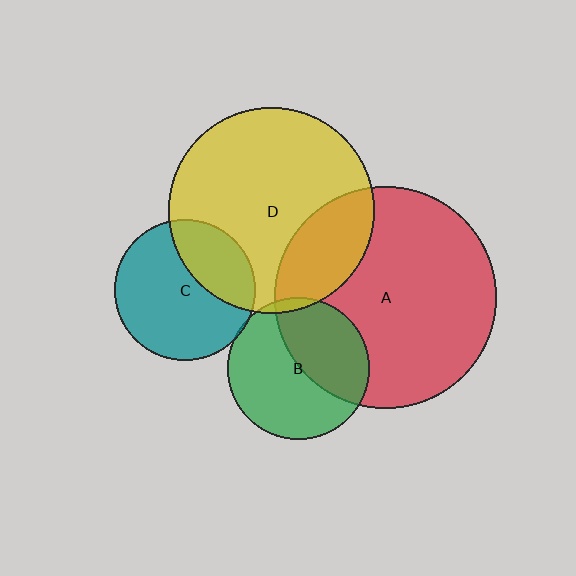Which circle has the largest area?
Circle A (red).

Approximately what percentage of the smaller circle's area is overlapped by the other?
Approximately 5%.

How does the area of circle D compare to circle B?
Approximately 2.1 times.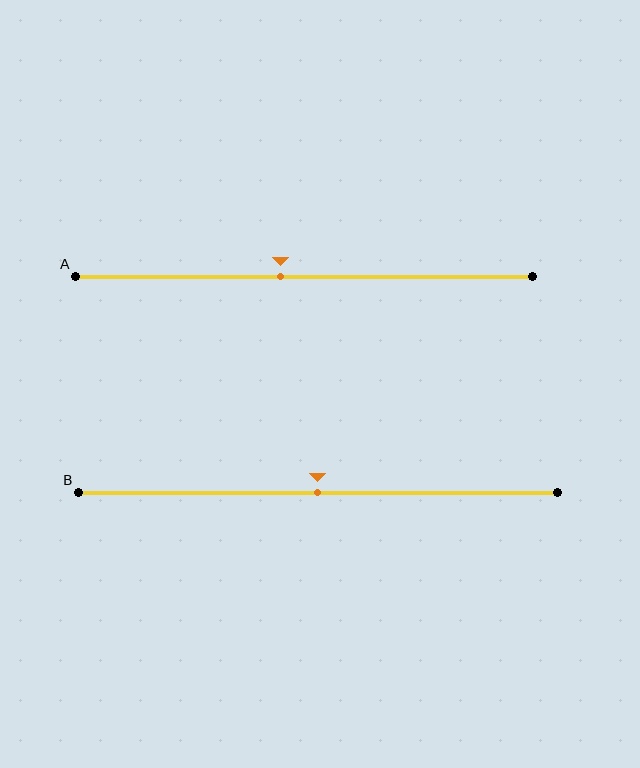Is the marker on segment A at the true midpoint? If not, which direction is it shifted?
No, the marker on segment A is shifted to the left by about 5% of the segment length.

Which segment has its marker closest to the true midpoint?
Segment B has its marker closest to the true midpoint.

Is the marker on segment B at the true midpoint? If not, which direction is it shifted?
Yes, the marker on segment B is at the true midpoint.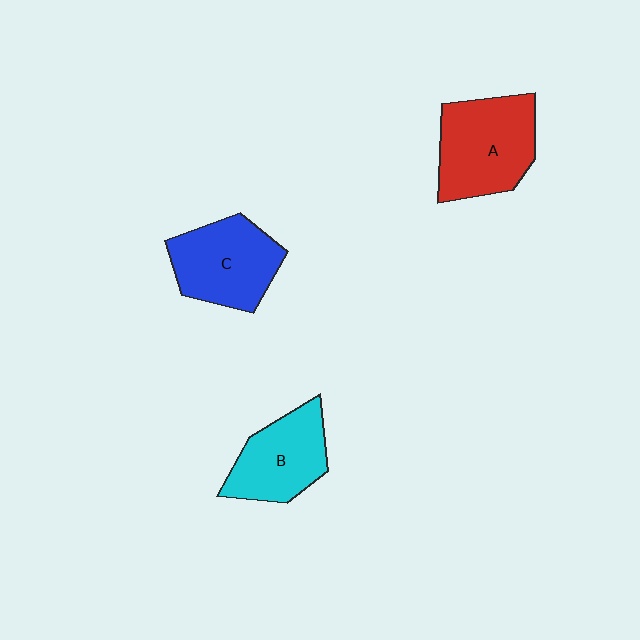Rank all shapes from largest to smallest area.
From largest to smallest: A (red), C (blue), B (cyan).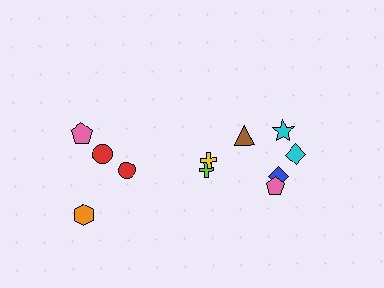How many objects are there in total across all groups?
There are 11 objects.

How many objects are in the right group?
There are 7 objects.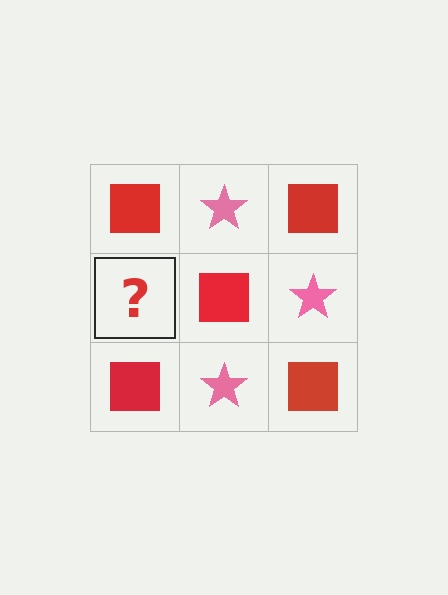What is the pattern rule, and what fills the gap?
The rule is that it alternates red square and pink star in a checkerboard pattern. The gap should be filled with a pink star.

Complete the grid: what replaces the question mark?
The question mark should be replaced with a pink star.